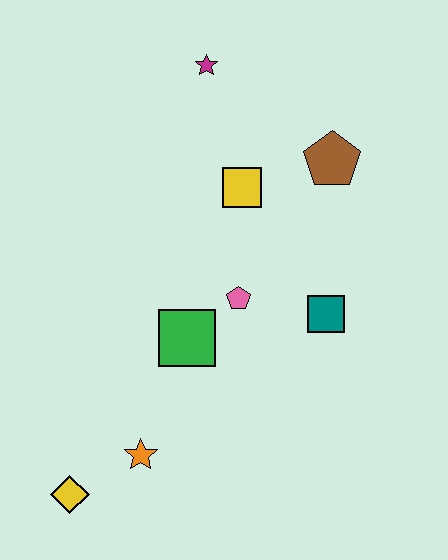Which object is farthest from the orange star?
The magenta star is farthest from the orange star.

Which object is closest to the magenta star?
The yellow square is closest to the magenta star.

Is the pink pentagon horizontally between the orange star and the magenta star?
No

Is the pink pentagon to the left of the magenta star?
No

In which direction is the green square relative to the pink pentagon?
The green square is to the left of the pink pentagon.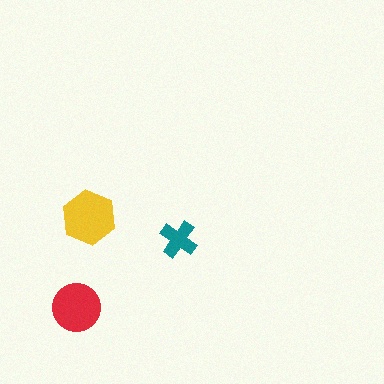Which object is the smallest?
The teal cross.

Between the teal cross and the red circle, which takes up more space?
The red circle.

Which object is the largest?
The yellow hexagon.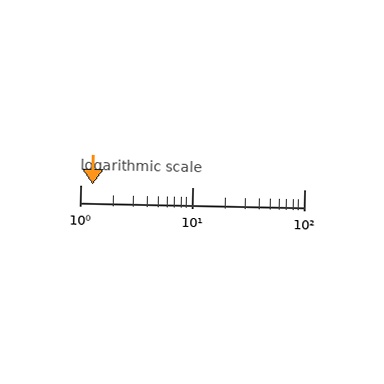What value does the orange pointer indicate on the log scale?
The pointer indicates approximately 1.3.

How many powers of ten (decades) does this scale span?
The scale spans 2 decades, from 1 to 100.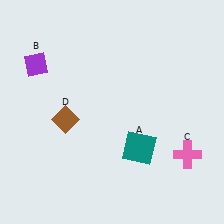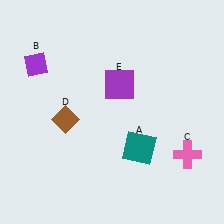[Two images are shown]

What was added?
A purple square (E) was added in Image 2.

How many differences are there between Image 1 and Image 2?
There is 1 difference between the two images.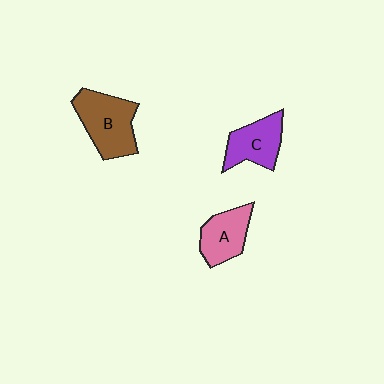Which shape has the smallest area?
Shape A (pink).